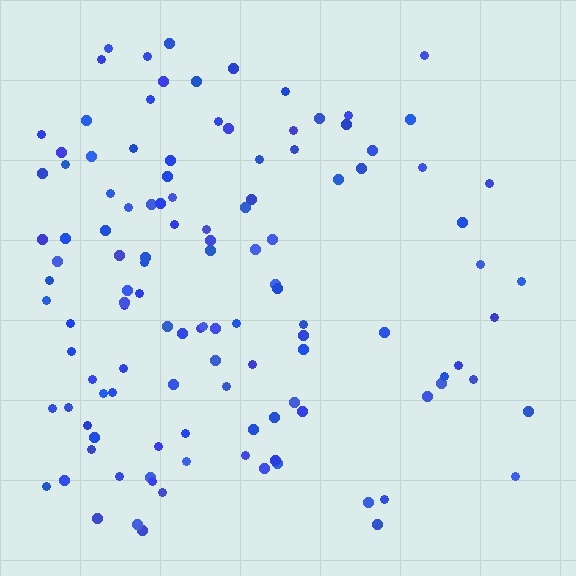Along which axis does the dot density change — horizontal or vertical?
Horizontal.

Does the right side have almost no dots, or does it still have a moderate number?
Still a moderate number, just noticeably fewer than the left.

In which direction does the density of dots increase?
From right to left, with the left side densest.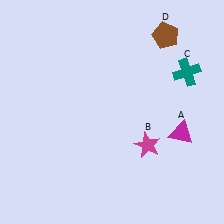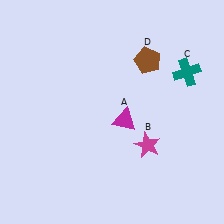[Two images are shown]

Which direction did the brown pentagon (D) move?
The brown pentagon (D) moved down.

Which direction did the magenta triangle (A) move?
The magenta triangle (A) moved left.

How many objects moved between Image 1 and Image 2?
2 objects moved between the two images.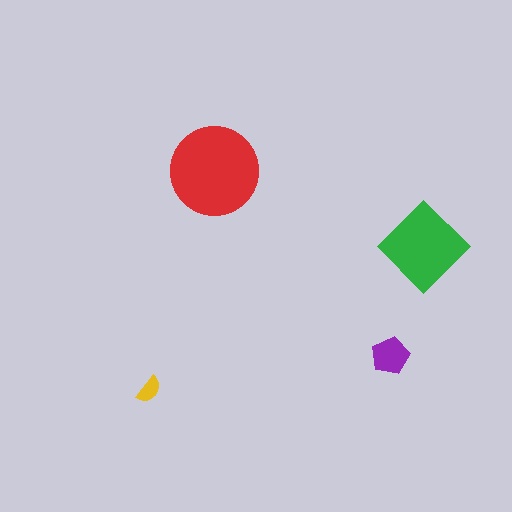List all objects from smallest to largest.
The yellow semicircle, the purple pentagon, the green diamond, the red circle.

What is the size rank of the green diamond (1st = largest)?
2nd.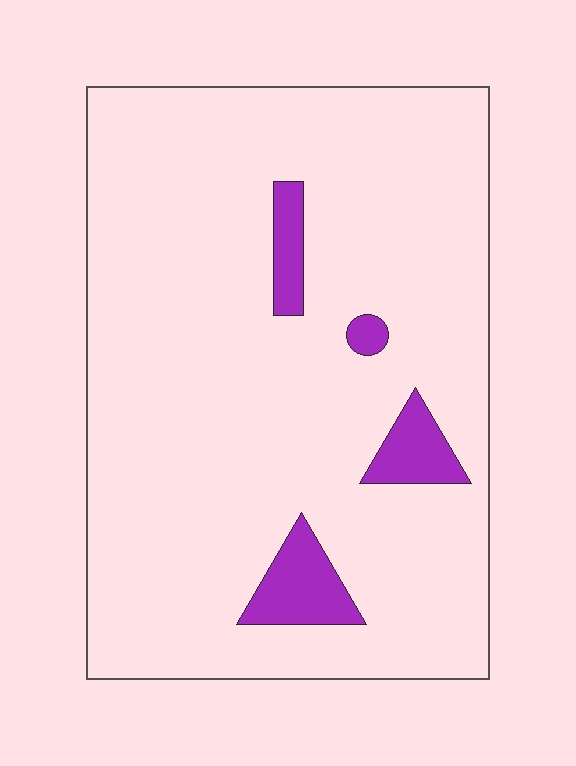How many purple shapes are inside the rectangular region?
4.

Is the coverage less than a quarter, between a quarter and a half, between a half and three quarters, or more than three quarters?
Less than a quarter.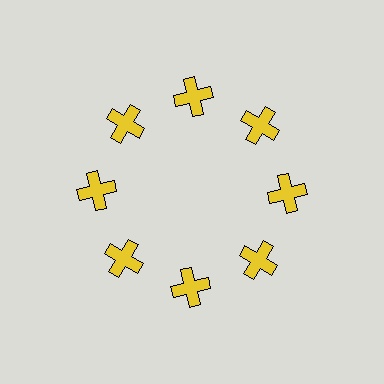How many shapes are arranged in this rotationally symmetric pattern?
There are 8 shapes, arranged in 8 groups of 1.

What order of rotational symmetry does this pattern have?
This pattern has 8-fold rotational symmetry.